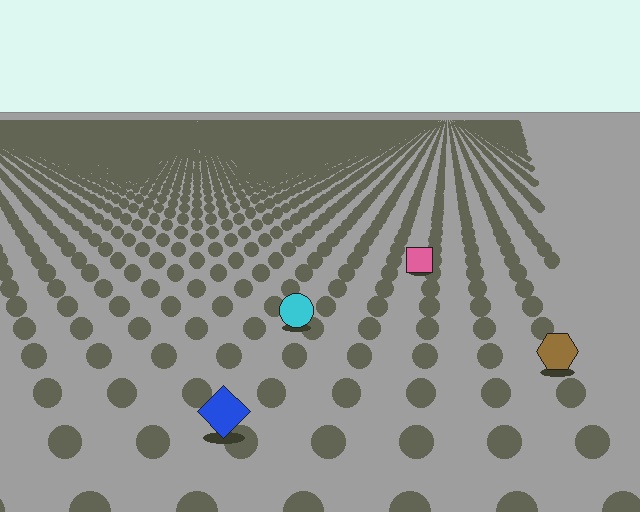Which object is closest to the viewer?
The blue diamond is closest. The texture marks near it are larger and more spread out.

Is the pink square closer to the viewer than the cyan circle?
No. The cyan circle is closer — you can tell from the texture gradient: the ground texture is coarser near it.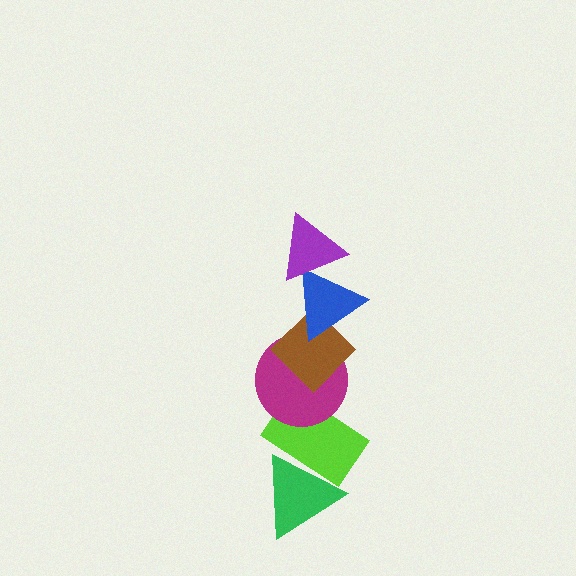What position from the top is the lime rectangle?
The lime rectangle is 5th from the top.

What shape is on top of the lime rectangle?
The magenta circle is on top of the lime rectangle.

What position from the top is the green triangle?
The green triangle is 6th from the top.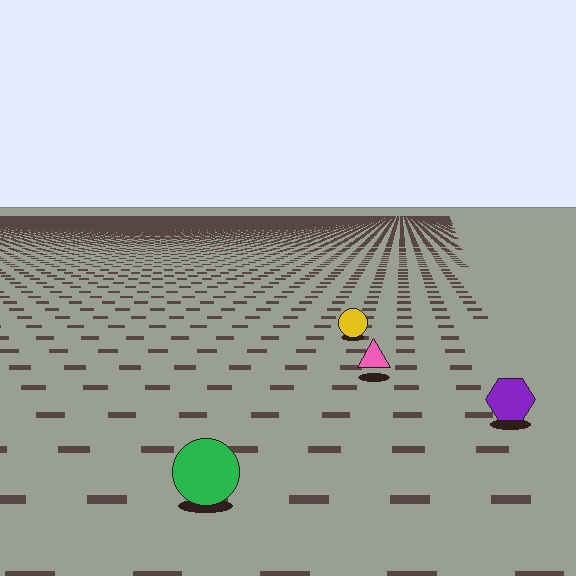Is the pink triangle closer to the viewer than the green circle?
No. The green circle is closer — you can tell from the texture gradient: the ground texture is coarser near it.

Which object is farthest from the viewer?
The yellow circle is farthest from the viewer. It appears smaller and the ground texture around it is denser.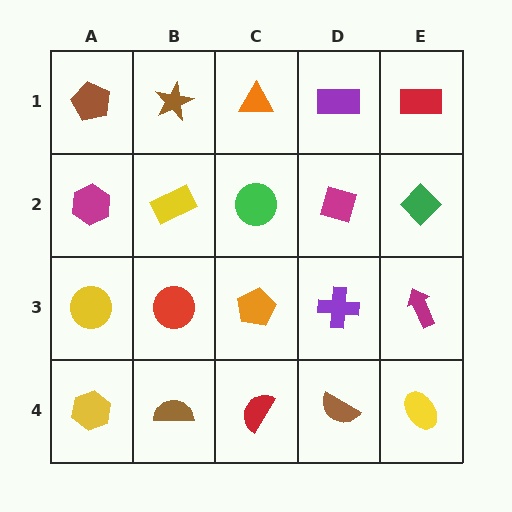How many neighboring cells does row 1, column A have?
2.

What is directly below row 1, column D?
A magenta diamond.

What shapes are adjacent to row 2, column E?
A red rectangle (row 1, column E), a magenta arrow (row 3, column E), a magenta diamond (row 2, column D).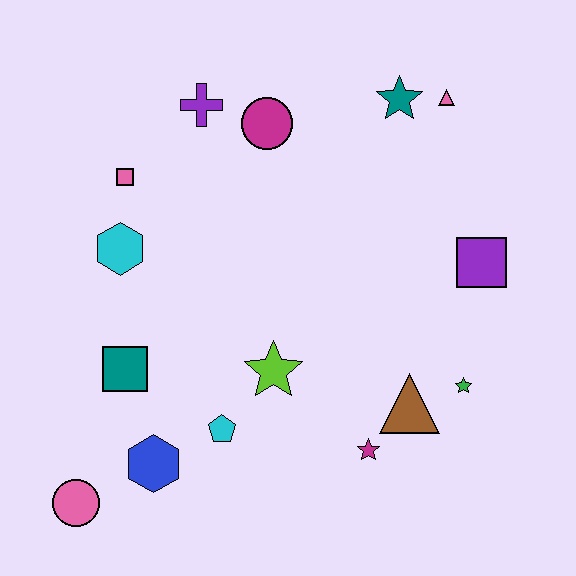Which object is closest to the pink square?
The cyan hexagon is closest to the pink square.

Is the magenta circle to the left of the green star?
Yes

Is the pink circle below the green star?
Yes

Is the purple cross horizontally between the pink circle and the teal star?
Yes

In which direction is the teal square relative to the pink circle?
The teal square is above the pink circle.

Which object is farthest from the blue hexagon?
The pink triangle is farthest from the blue hexagon.